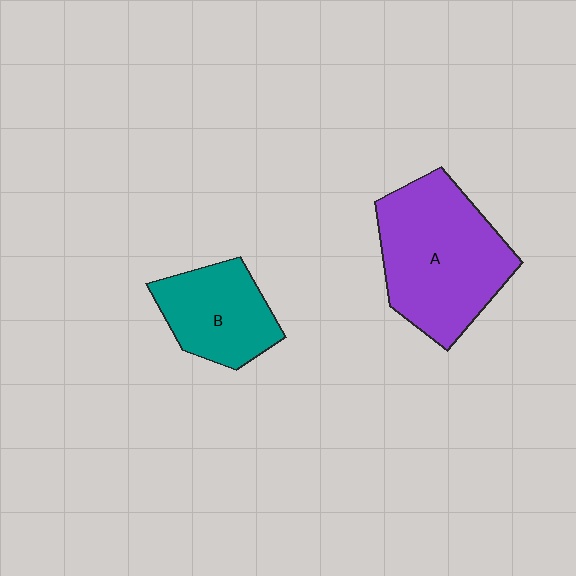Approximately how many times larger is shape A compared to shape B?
Approximately 1.7 times.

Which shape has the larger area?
Shape A (purple).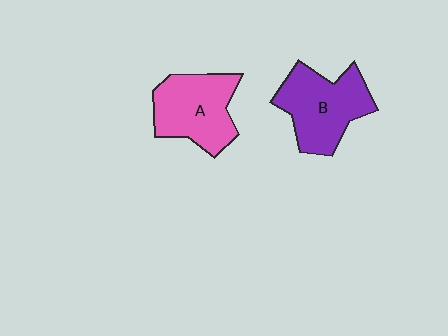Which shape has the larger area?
Shape B (purple).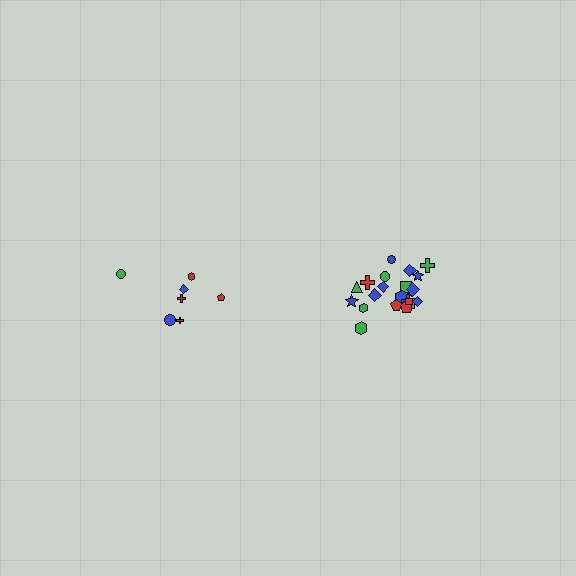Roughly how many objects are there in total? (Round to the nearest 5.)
Roughly 30 objects in total.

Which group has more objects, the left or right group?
The right group.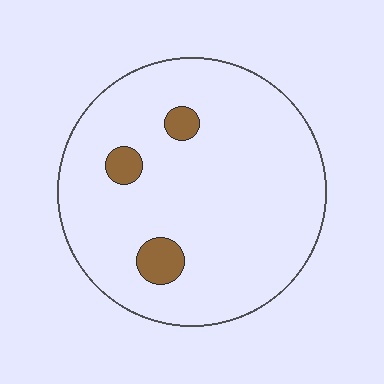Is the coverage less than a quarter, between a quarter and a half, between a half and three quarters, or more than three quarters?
Less than a quarter.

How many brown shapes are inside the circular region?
3.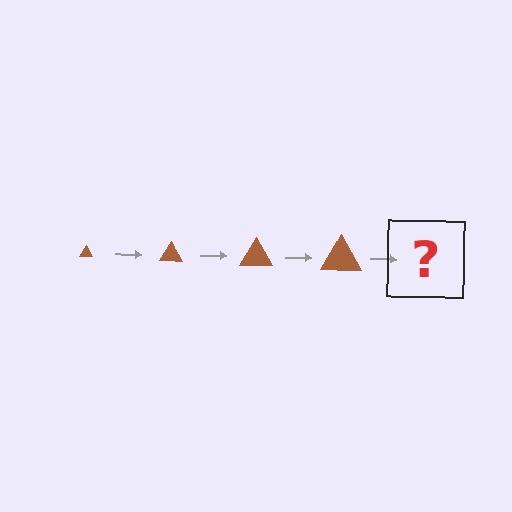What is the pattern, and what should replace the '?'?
The pattern is that the triangle gets progressively larger each step. The '?' should be a brown triangle, larger than the previous one.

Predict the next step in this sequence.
The next step is a brown triangle, larger than the previous one.